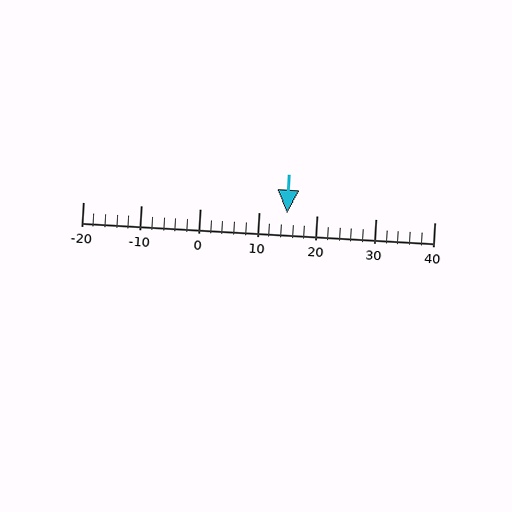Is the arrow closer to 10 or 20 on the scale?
The arrow is closer to 10.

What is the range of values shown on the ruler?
The ruler shows values from -20 to 40.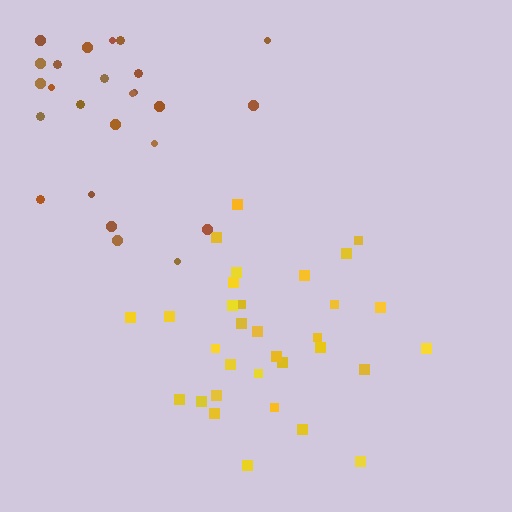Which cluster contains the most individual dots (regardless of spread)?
Yellow (32).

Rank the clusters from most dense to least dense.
yellow, brown.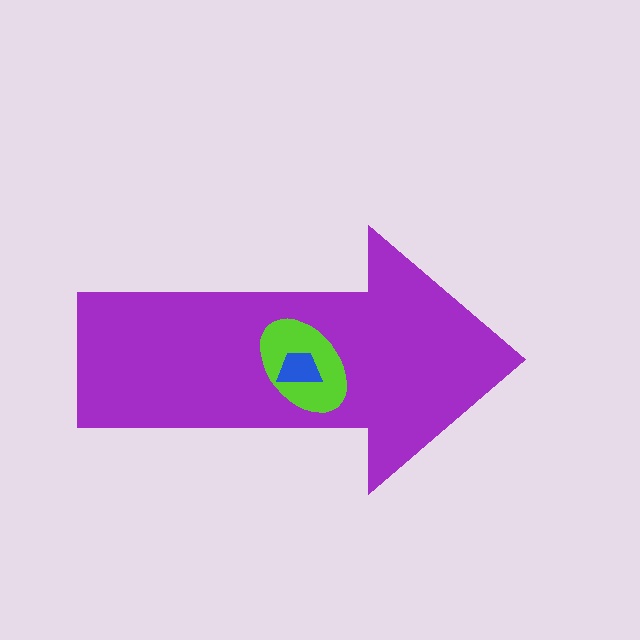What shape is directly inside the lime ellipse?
The blue trapezoid.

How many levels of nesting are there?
3.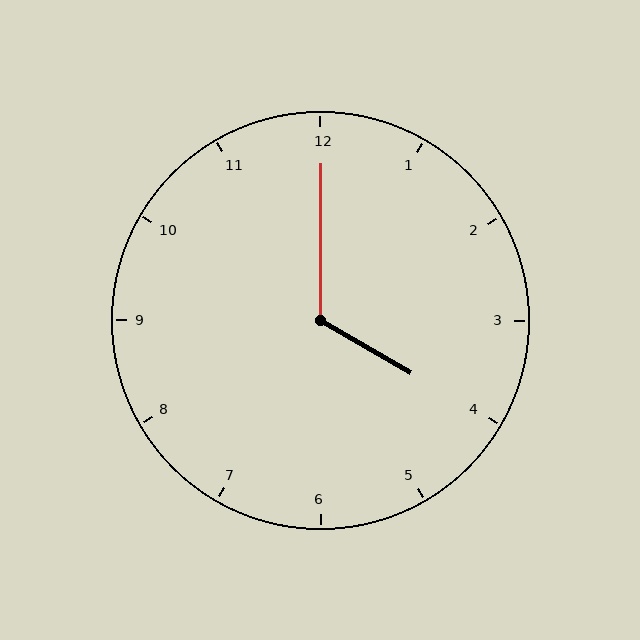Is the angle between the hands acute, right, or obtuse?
It is obtuse.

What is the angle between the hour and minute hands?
Approximately 120 degrees.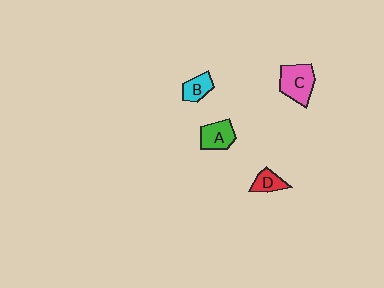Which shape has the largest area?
Shape C (pink).